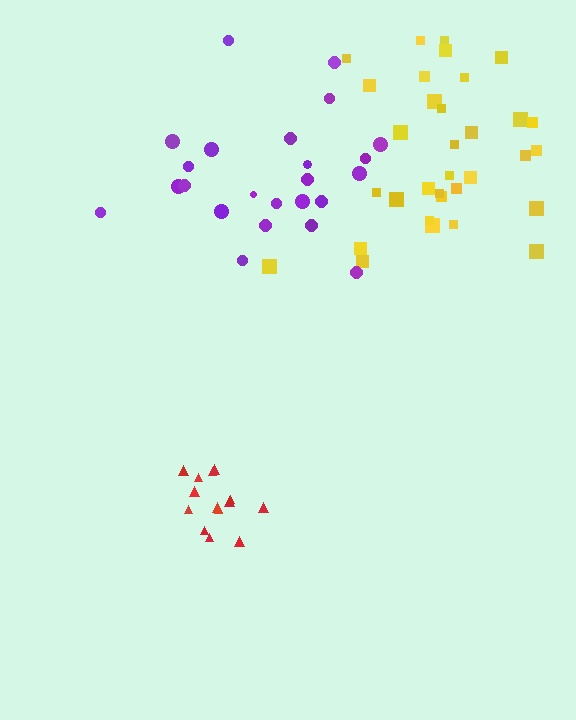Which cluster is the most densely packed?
Red.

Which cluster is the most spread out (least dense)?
Purple.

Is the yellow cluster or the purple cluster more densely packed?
Yellow.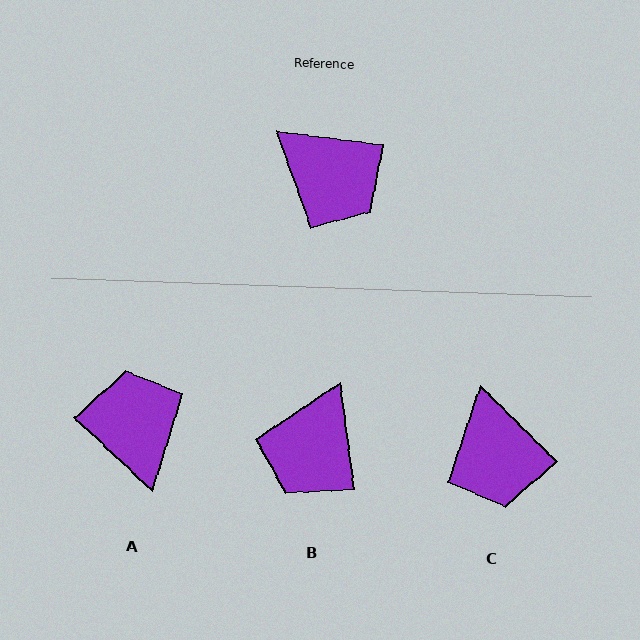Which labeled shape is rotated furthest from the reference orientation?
A, about 144 degrees away.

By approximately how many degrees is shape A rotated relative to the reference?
Approximately 144 degrees counter-clockwise.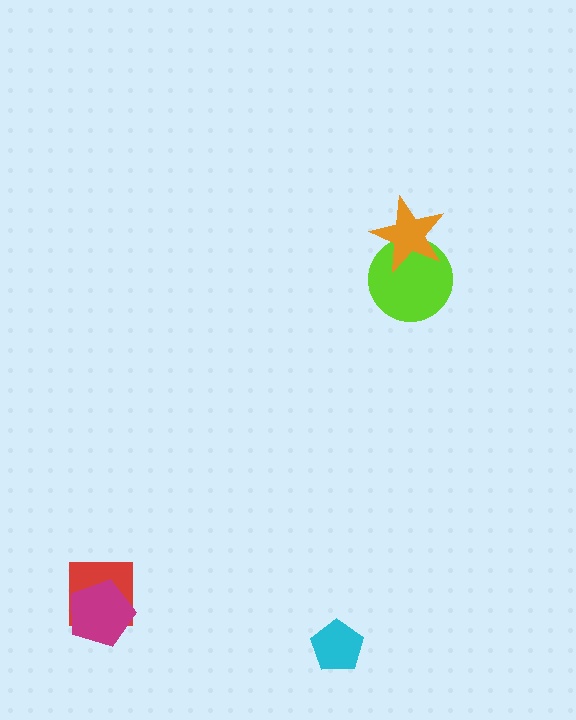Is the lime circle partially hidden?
Yes, it is partially covered by another shape.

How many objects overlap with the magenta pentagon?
1 object overlaps with the magenta pentagon.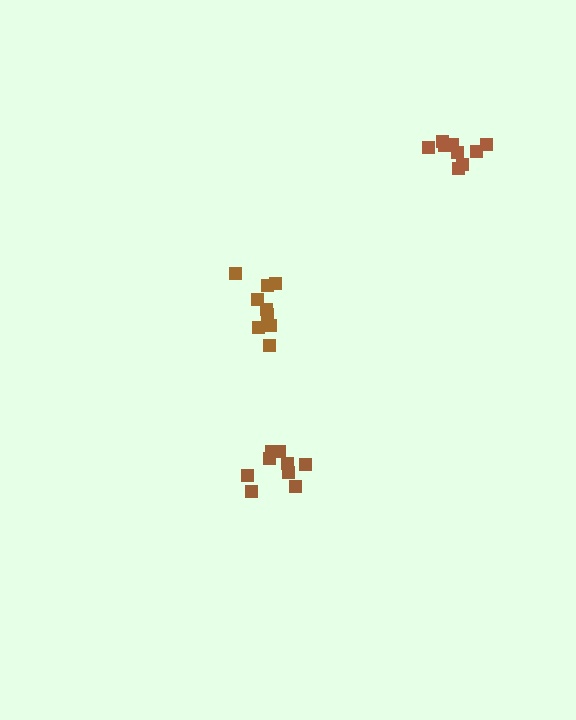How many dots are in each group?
Group 1: 9 dots, Group 2: 9 dots, Group 3: 9 dots (27 total).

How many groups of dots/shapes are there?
There are 3 groups.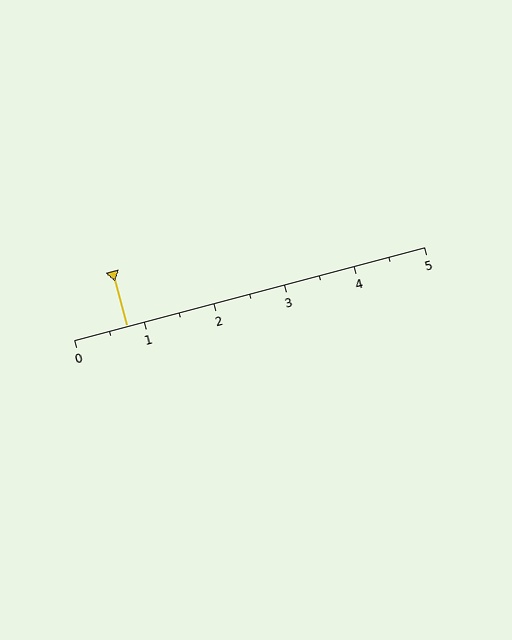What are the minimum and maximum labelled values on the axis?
The axis runs from 0 to 5.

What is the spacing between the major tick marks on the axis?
The major ticks are spaced 1 apart.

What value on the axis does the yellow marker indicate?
The marker indicates approximately 0.8.